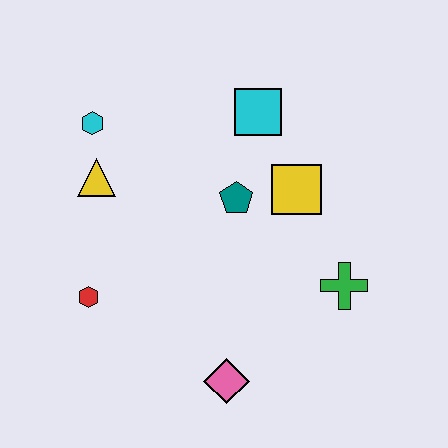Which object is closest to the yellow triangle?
The cyan hexagon is closest to the yellow triangle.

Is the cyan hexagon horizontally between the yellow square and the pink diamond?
No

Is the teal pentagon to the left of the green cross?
Yes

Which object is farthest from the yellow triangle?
The green cross is farthest from the yellow triangle.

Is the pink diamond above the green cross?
No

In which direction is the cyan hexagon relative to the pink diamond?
The cyan hexagon is above the pink diamond.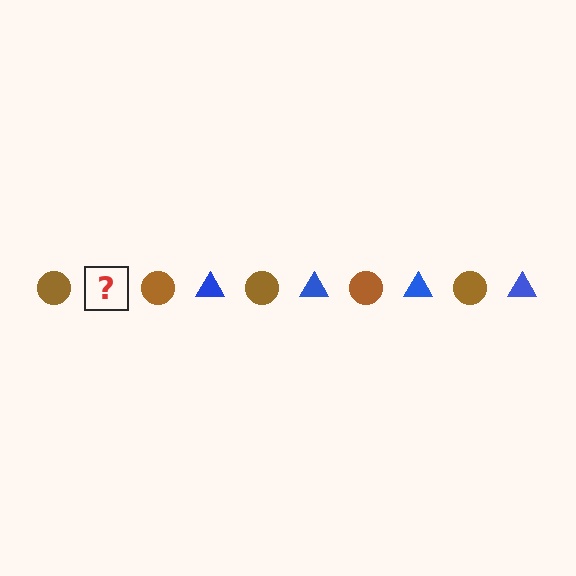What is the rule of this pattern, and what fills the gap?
The rule is that the pattern alternates between brown circle and blue triangle. The gap should be filled with a blue triangle.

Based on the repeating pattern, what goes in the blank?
The blank should be a blue triangle.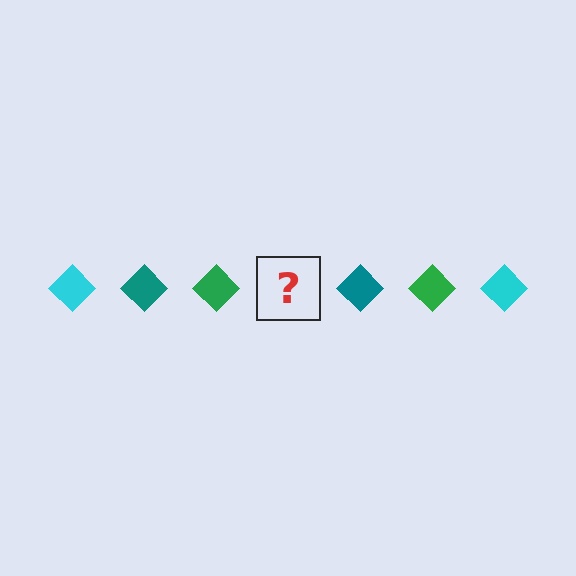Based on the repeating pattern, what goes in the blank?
The blank should be a cyan diamond.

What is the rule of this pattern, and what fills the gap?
The rule is that the pattern cycles through cyan, teal, green diamonds. The gap should be filled with a cyan diamond.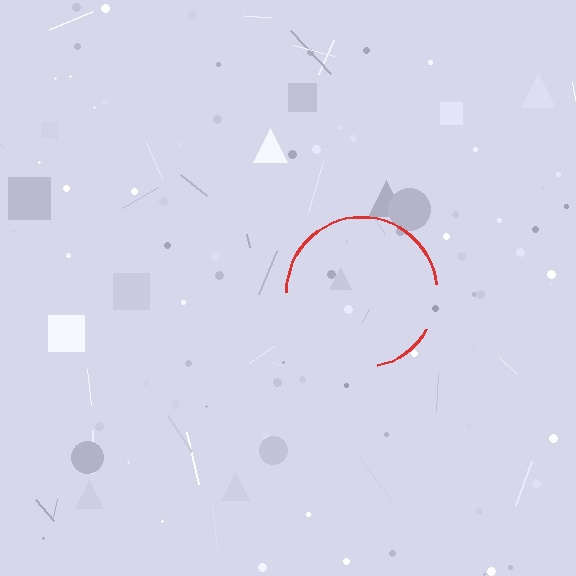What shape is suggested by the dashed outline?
The dashed outline suggests a circle.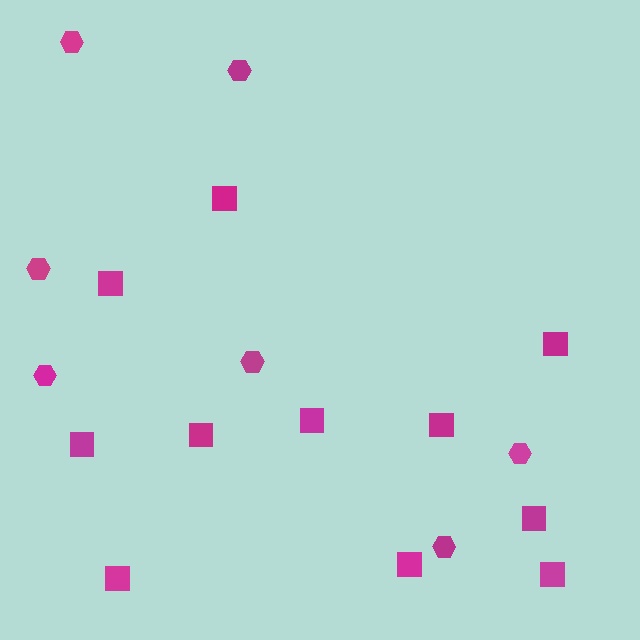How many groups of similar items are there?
There are 2 groups: one group of hexagons (7) and one group of squares (11).